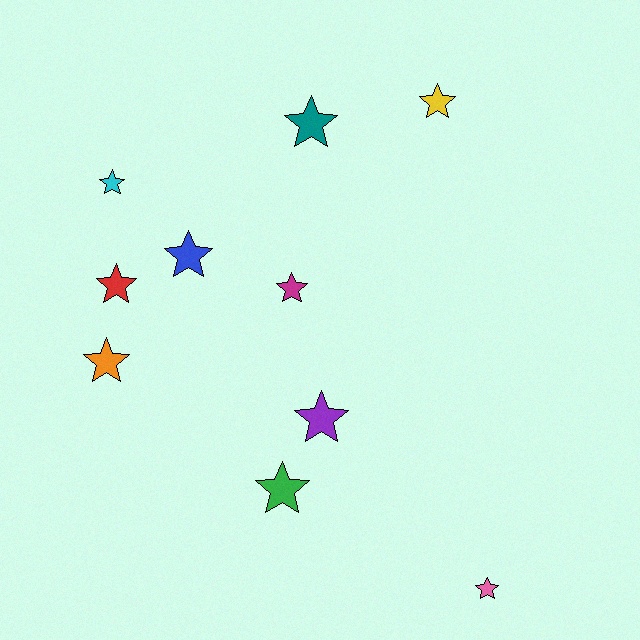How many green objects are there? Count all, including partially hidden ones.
There is 1 green object.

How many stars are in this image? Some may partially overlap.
There are 10 stars.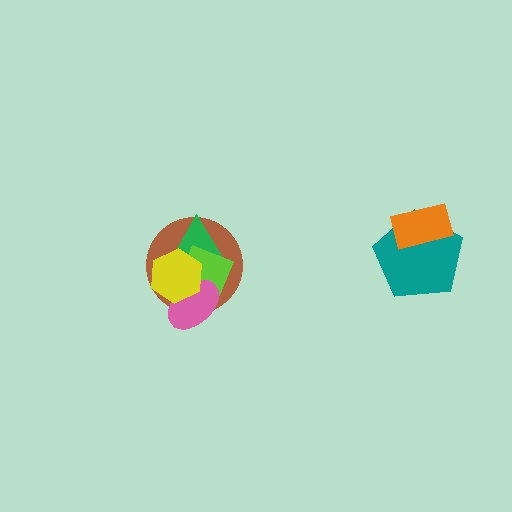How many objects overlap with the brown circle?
4 objects overlap with the brown circle.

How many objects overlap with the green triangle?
3 objects overlap with the green triangle.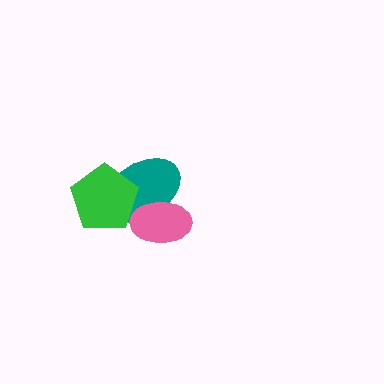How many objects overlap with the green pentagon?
1 object overlaps with the green pentagon.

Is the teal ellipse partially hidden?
Yes, it is partially covered by another shape.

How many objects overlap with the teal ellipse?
2 objects overlap with the teal ellipse.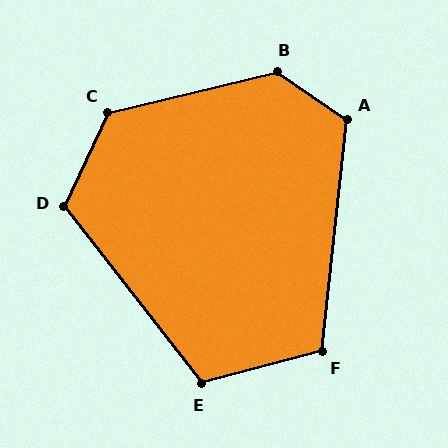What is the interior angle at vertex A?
Approximately 118 degrees (obtuse).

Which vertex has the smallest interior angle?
F, at approximately 111 degrees.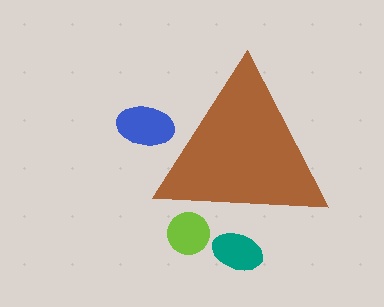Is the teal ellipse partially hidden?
Yes, the teal ellipse is partially hidden behind the brown triangle.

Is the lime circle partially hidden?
Yes, the lime circle is partially hidden behind the brown triangle.